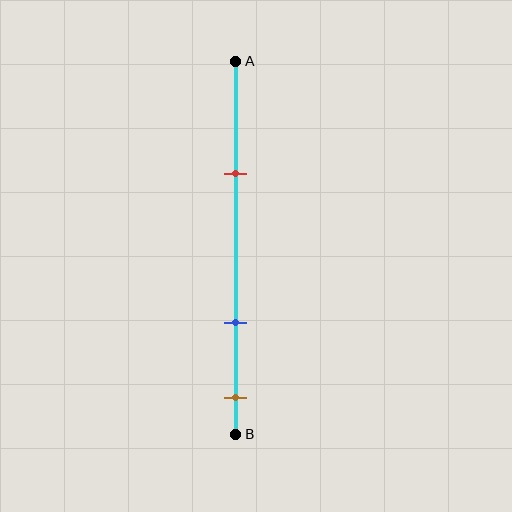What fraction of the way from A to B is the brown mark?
The brown mark is approximately 90% (0.9) of the way from A to B.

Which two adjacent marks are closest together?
The blue and brown marks are the closest adjacent pair.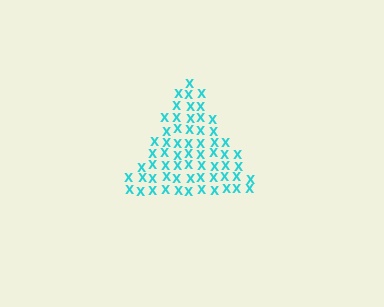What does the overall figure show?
The overall figure shows a triangle.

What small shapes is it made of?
It is made of small letter X's.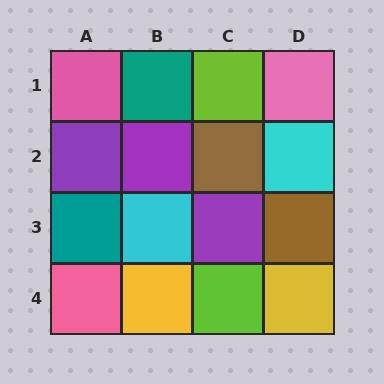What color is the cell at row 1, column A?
Pink.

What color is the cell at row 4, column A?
Pink.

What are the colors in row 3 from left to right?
Teal, cyan, purple, brown.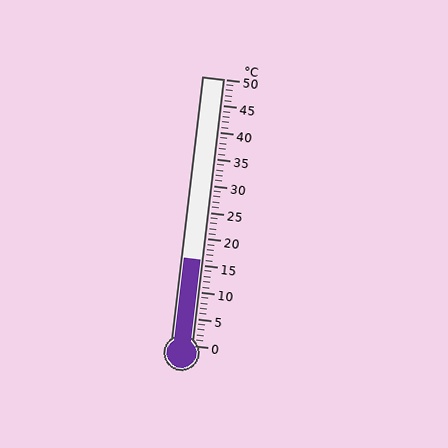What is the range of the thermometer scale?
The thermometer scale ranges from 0°C to 50°C.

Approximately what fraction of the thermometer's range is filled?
The thermometer is filled to approximately 30% of its range.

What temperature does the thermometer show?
The thermometer shows approximately 16°C.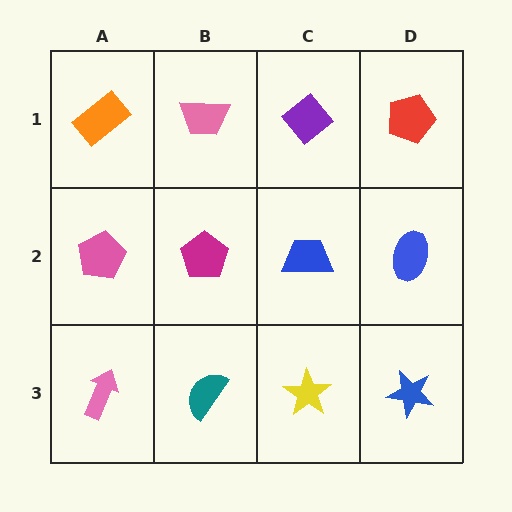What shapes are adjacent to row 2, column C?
A purple diamond (row 1, column C), a yellow star (row 3, column C), a magenta pentagon (row 2, column B), a blue ellipse (row 2, column D).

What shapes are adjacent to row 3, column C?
A blue trapezoid (row 2, column C), a teal semicircle (row 3, column B), a blue star (row 3, column D).